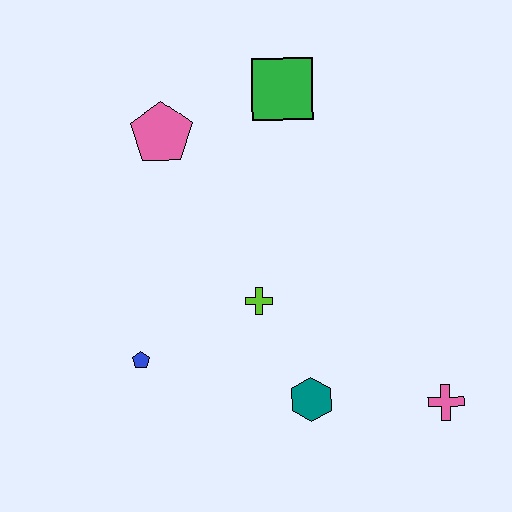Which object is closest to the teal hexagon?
The lime cross is closest to the teal hexagon.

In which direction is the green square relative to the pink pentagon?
The green square is to the right of the pink pentagon.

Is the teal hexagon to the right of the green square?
Yes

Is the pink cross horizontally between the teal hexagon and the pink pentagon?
No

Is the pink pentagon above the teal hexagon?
Yes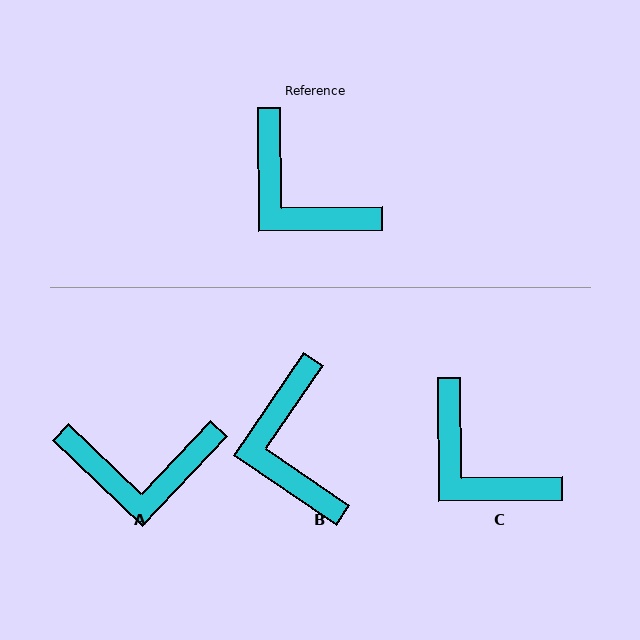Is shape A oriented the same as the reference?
No, it is off by about 46 degrees.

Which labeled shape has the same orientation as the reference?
C.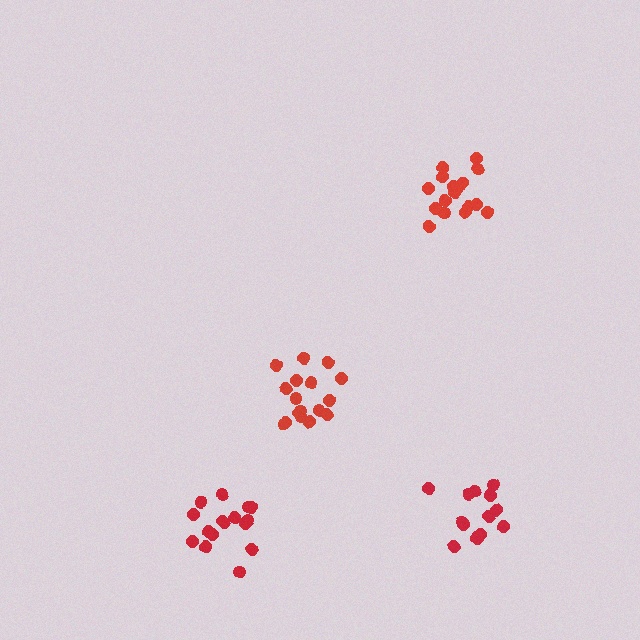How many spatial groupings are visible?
There are 4 spatial groupings.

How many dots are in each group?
Group 1: 17 dots, Group 2: 14 dots, Group 3: 17 dots, Group 4: 16 dots (64 total).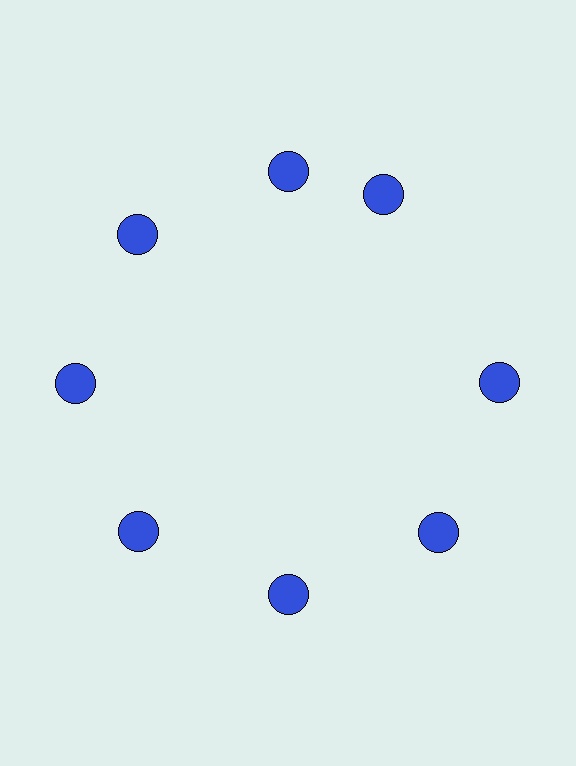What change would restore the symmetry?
The symmetry would be restored by rotating it back into even spacing with its neighbors so that all 8 circles sit at equal angles and equal distance from the center.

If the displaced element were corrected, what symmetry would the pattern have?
It would have 8-fold rotational symmetry — the pattern would map onto itself every 45 degrees.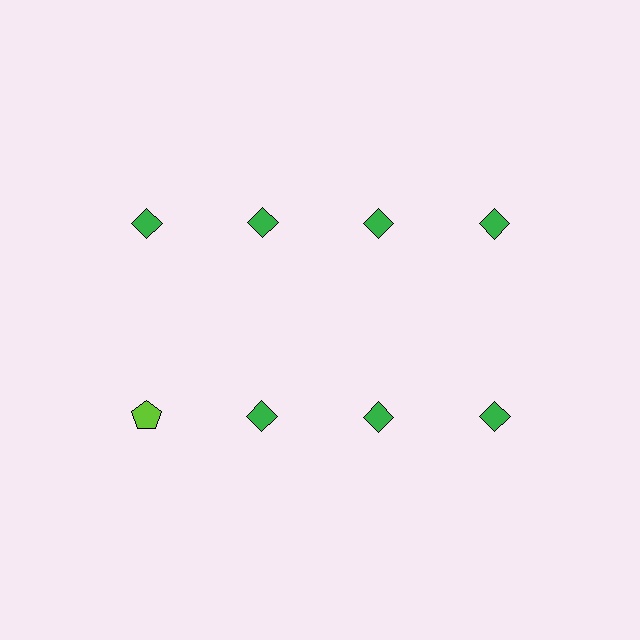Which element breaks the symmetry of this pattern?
The lime pentagon in the second row, leftmost column breaks the symmetry. All other shapes are green diamonds.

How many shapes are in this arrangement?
There are 8 shapes arranged in a grid pattern.